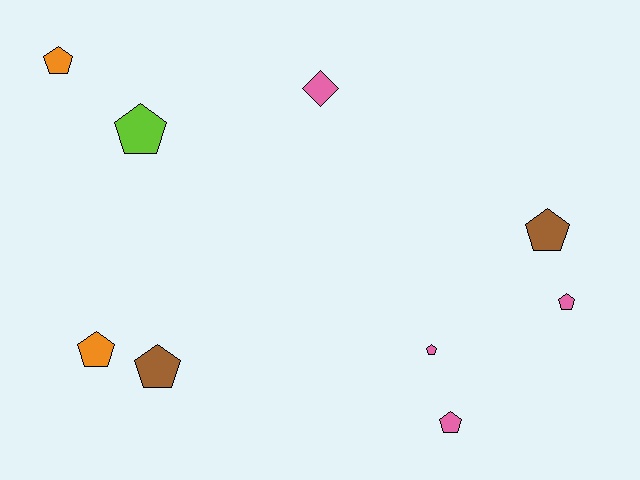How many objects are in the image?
There are 9 objects.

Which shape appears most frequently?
Pentagon, with 8 objects.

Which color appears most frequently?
Pink, with 4 objects.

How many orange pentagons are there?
There are 2 orange pentagons.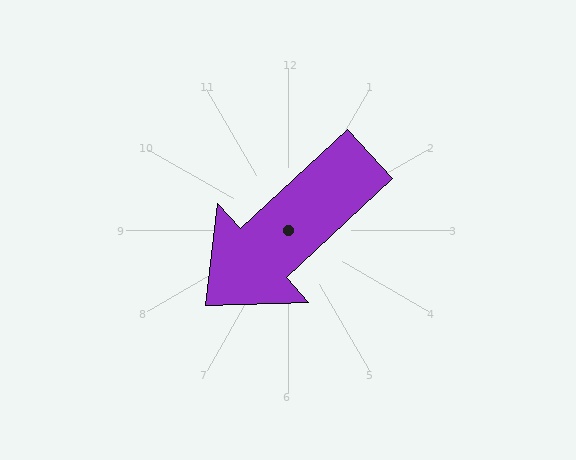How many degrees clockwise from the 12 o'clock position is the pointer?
Approximately 227 degrees.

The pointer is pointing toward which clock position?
Roughly 8 o'clock.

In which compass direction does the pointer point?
Southwest.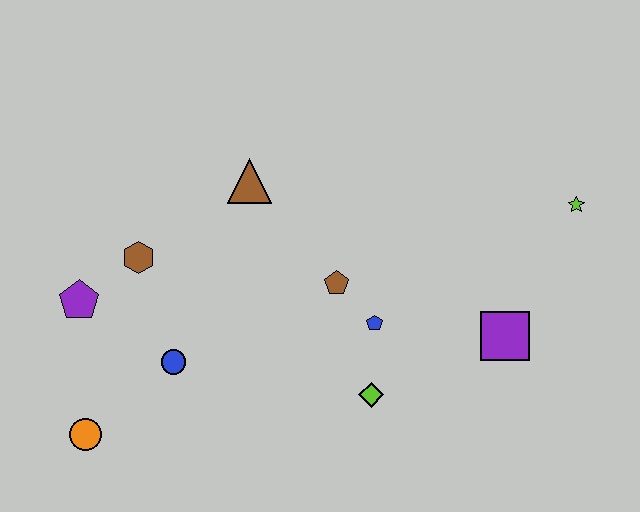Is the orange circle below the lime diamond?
Yes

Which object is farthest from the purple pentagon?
The lime star is farthest from the purple pentagon.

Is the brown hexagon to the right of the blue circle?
No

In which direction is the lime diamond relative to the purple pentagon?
The lime diamond is to the right of the purple pentagon.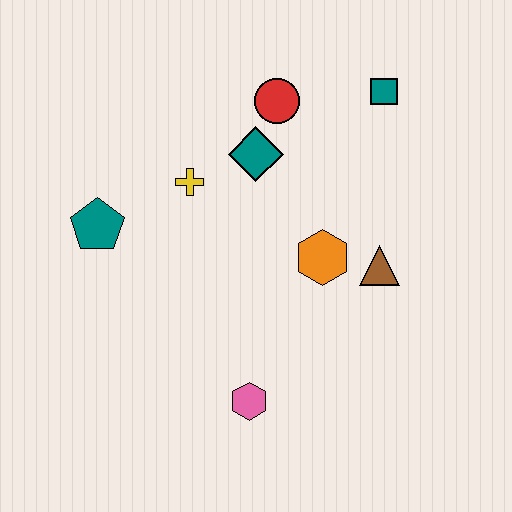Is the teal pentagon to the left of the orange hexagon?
Yes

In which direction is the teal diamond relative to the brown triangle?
The teal diamond is to the left of the brown triangle.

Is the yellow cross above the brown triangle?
Yes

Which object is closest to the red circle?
The teal diamond is closest to the red circle.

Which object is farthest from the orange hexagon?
The teal pentagon is farthest from the orange hexagon.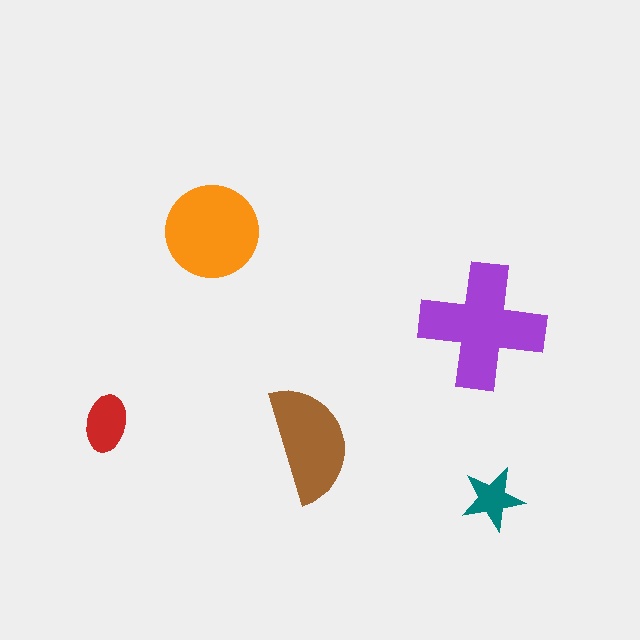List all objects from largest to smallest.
The purple cross, the orange circle, the brown semicircle, the red ellipse, the teal star.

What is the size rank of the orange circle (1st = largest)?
2nd.